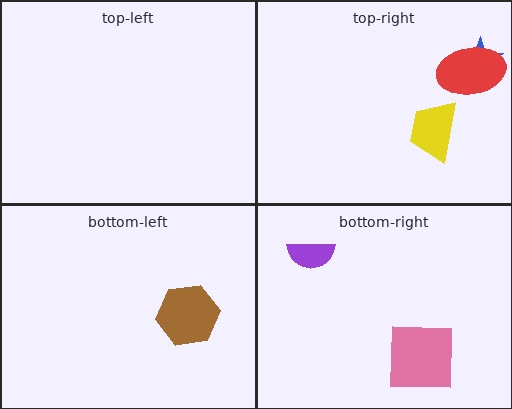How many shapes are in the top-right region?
3.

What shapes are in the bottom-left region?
The brown hexagon.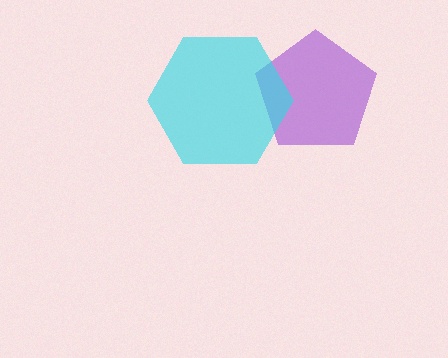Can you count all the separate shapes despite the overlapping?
Yes, there are 2 separate shapes.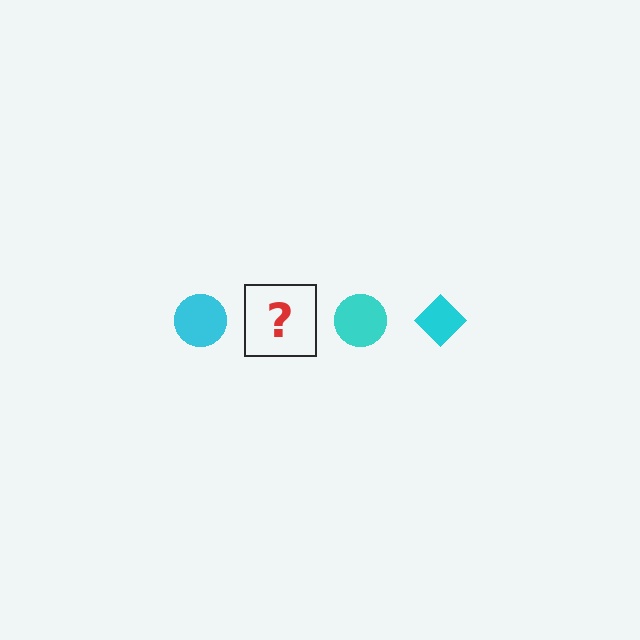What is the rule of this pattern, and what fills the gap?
The rule is that the pattern cycles through circle, diamond shapes in cyan. The gap should be filled with a cyan diamond.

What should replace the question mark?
The question mark should be replaced with a cyan diamond.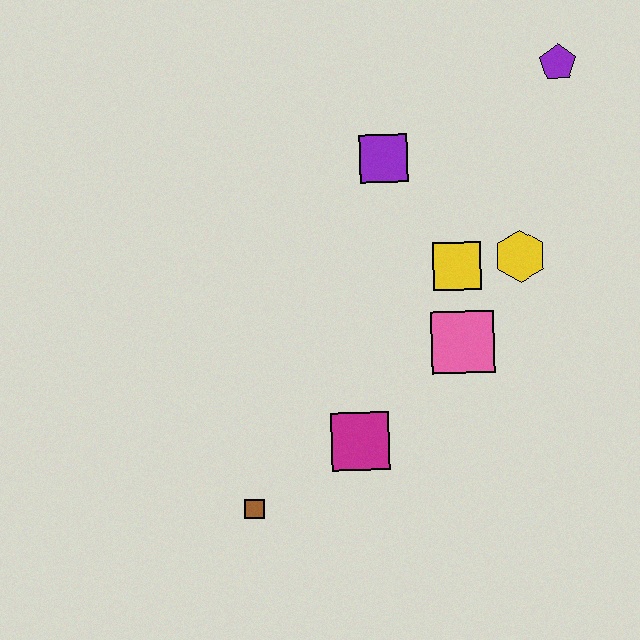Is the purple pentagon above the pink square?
Yes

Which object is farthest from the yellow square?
The brown square is farthest from the yellow square.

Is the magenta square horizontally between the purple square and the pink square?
No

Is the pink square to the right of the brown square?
Yes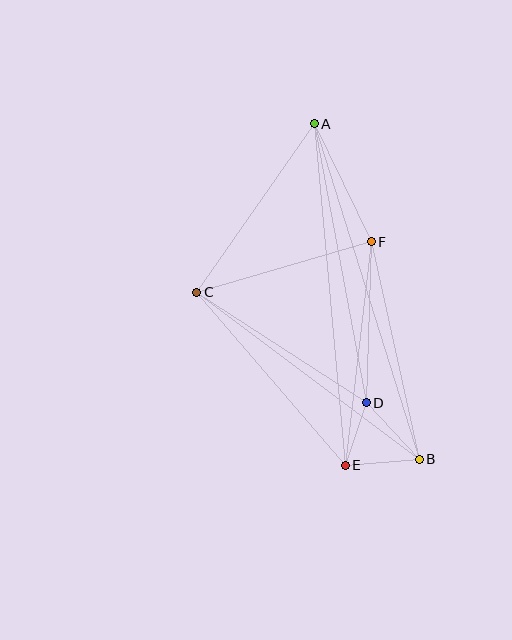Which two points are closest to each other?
Points D and E are closest to each other.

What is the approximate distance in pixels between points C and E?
The distance between C and E is approximately 228 pixels.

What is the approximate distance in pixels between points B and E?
The distance between B and E is approximately 74 pixels.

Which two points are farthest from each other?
Points A and B are farthest from each other.